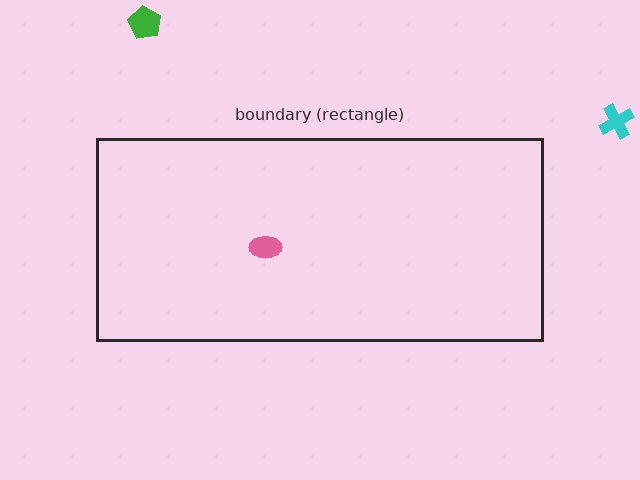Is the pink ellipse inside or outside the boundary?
Inside.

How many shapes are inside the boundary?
1 inside, 2 outside.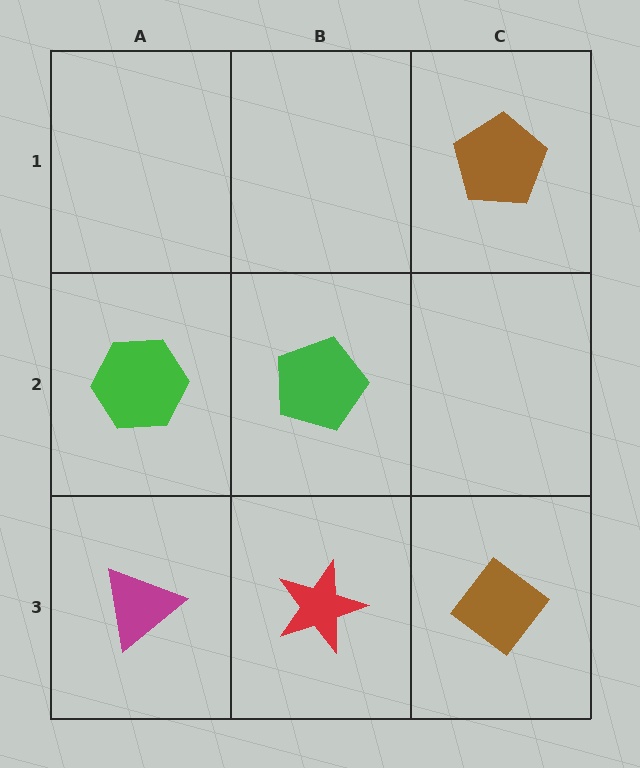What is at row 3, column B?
A red star.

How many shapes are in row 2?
2 shapes.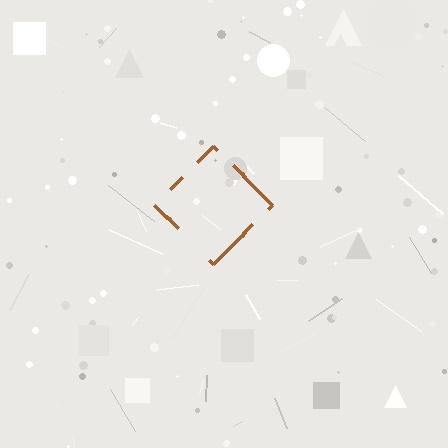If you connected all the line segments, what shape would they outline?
They would outline a diamond.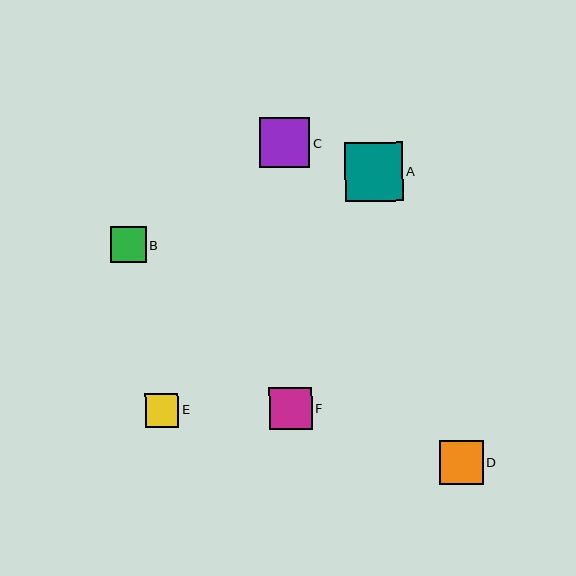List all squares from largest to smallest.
From largest to smallest: A, C, D, F, B, E.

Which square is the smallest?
Square E is the smallest with a size of approximately 34 pixels.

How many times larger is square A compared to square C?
Square A is approximately 1.2 times the size of square C.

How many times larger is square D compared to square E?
Square D is approximately 1.3 times the size of square E.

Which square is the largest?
Square A is the largest with a size of approximately 58 pixels.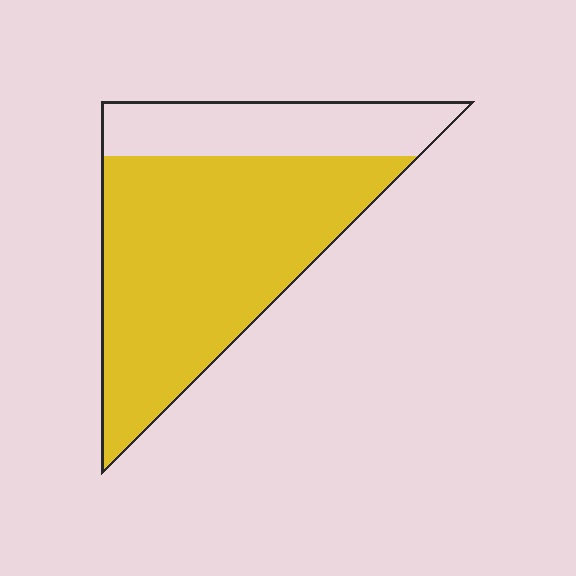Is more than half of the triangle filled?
Yes.